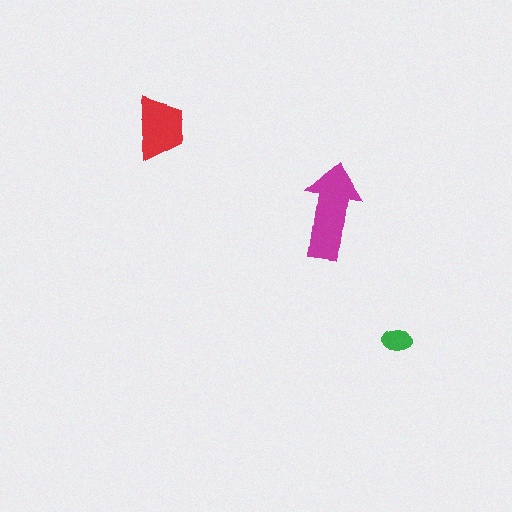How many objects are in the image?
There are 3 objects in the image.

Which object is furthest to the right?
The green ellipse is rightmost.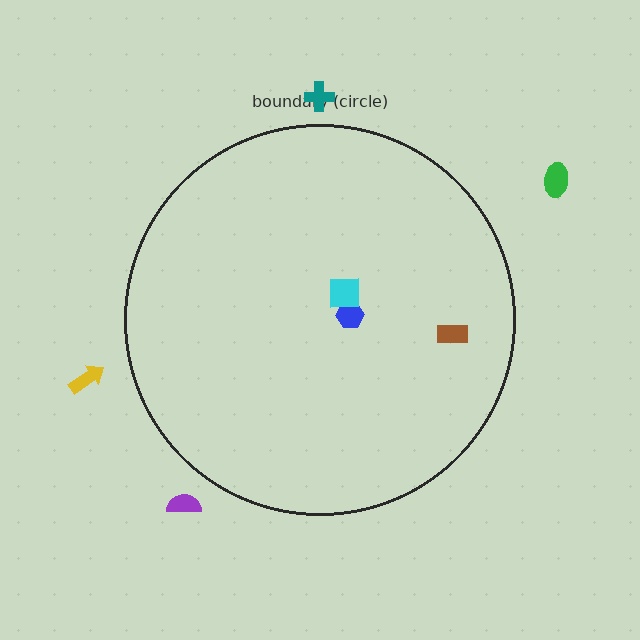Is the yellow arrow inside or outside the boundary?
Outside.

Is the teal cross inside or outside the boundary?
Outside.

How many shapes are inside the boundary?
3 inside, 4 outside.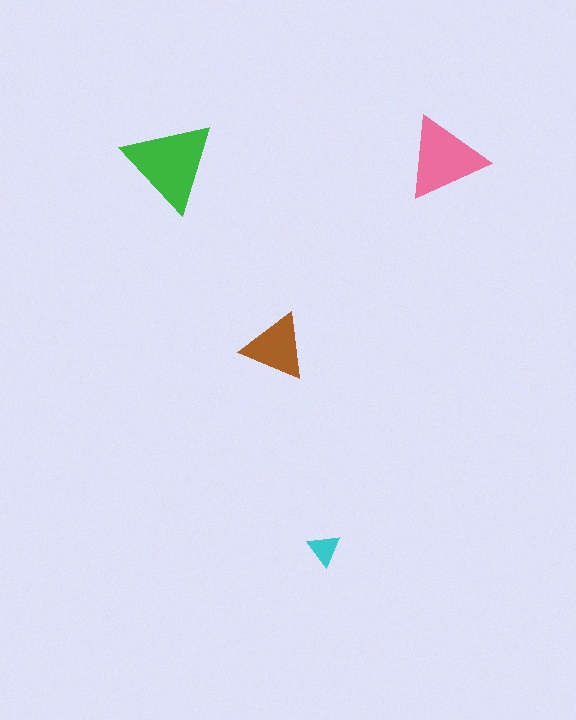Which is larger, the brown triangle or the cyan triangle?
The brown one.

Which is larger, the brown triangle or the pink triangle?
The pink one.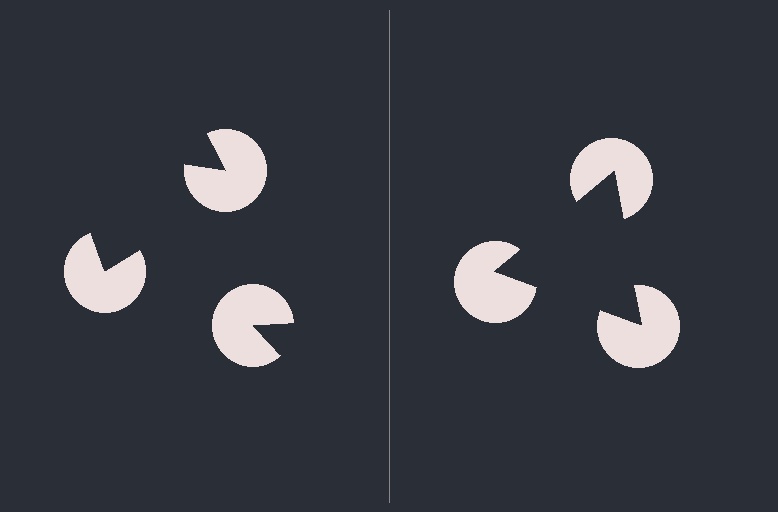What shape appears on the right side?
An illusory triangle.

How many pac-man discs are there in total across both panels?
6 — 3 on each side.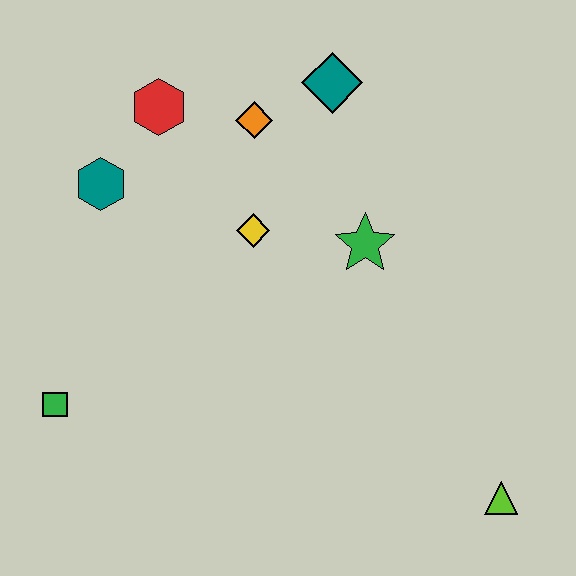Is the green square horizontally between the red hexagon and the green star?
No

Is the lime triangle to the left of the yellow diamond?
No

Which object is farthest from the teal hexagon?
The lime triangle is farthest from the teal hexagon.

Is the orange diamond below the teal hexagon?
No